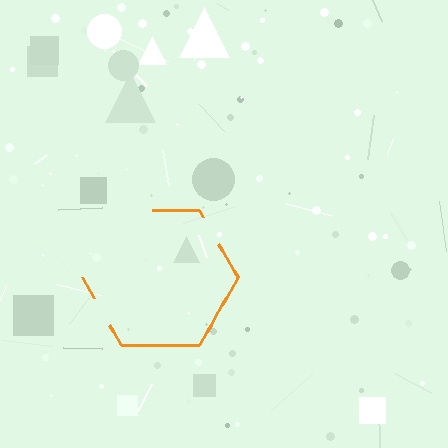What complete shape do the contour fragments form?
The contour fragments form a hexagon.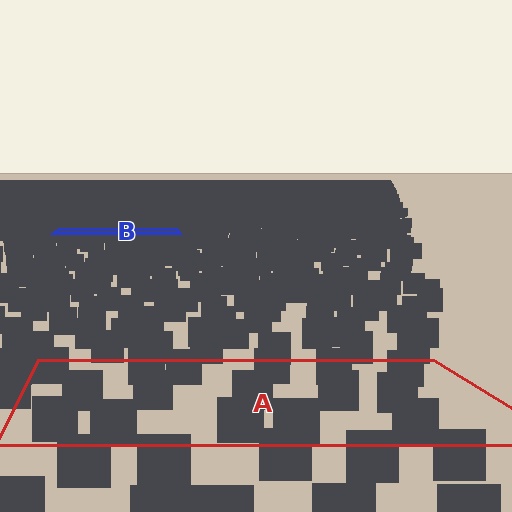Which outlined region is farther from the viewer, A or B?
Region B is farther from the viewer — the texture elements inside it appear smaller and more densely packed.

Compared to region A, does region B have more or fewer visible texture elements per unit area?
Region B has more texture elements per unit area — they are packed more densely because it is farther away.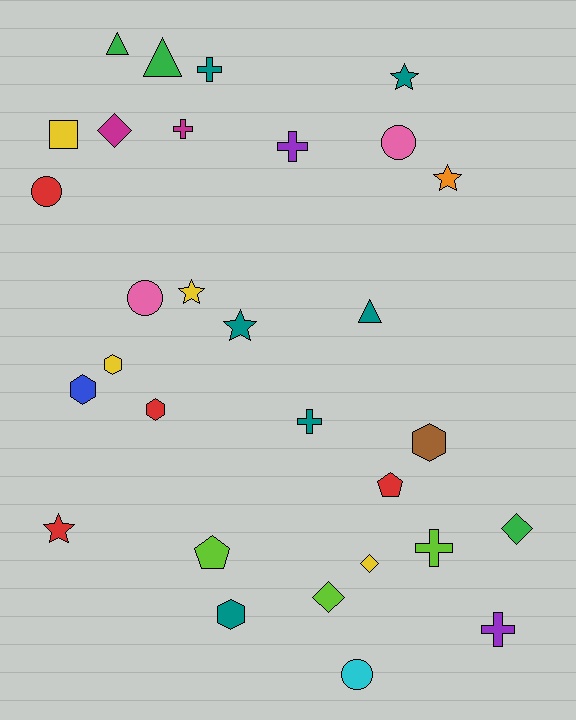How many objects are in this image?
There are 30 objects.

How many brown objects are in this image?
There is 1 brown object.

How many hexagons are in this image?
There are 5 hexagons.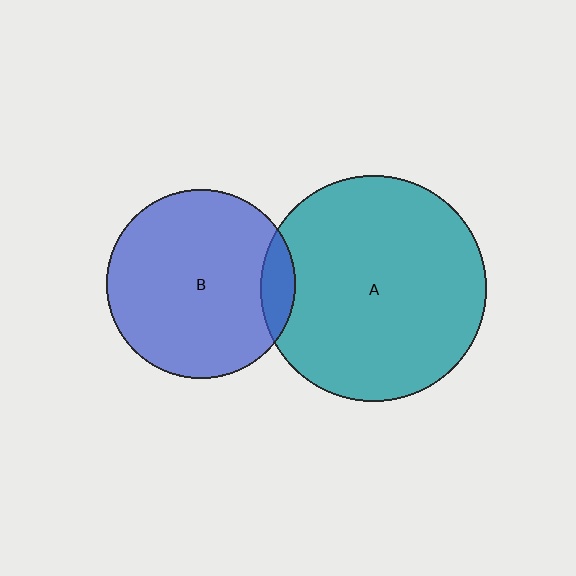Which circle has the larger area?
Circle A (teal).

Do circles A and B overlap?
Yes.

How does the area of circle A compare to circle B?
Approximately 1.4 times.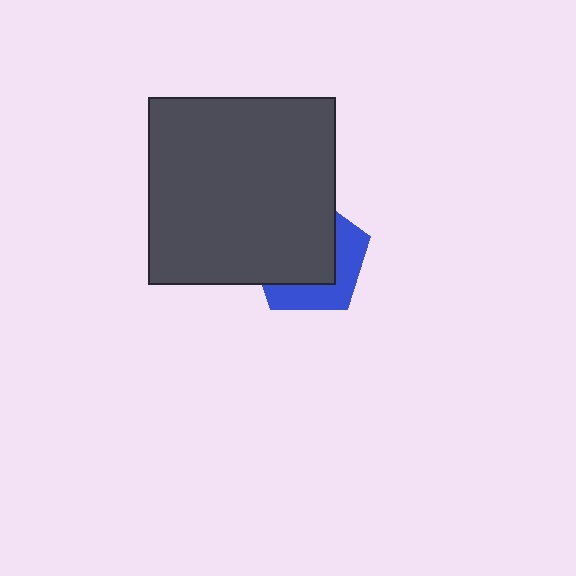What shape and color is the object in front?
The object in front is a dark gray square.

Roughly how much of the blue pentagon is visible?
A small part of it is visible (roughly 38%).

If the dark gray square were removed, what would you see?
You would see the complete blue pentagon.